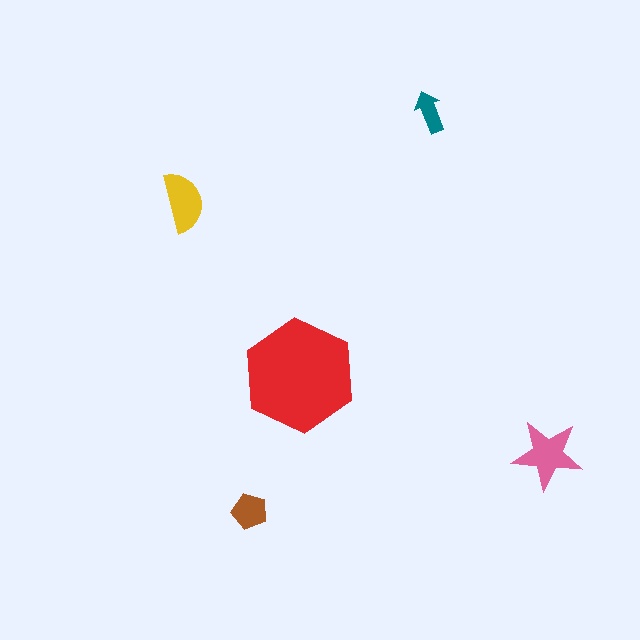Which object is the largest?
The red hexagon.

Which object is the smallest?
The teal arrow.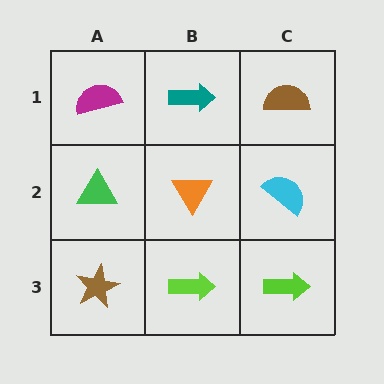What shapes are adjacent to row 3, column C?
A cyan semicircle (row 2, column C), a lime arrow (row 3, column B).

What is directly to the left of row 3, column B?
A brown star.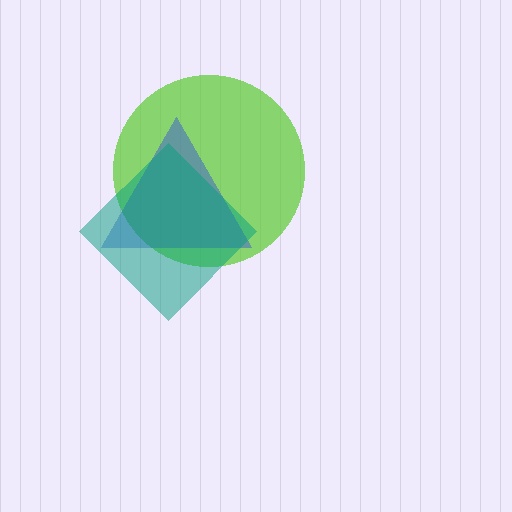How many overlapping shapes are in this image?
There are 3 overlapping shapes in the image.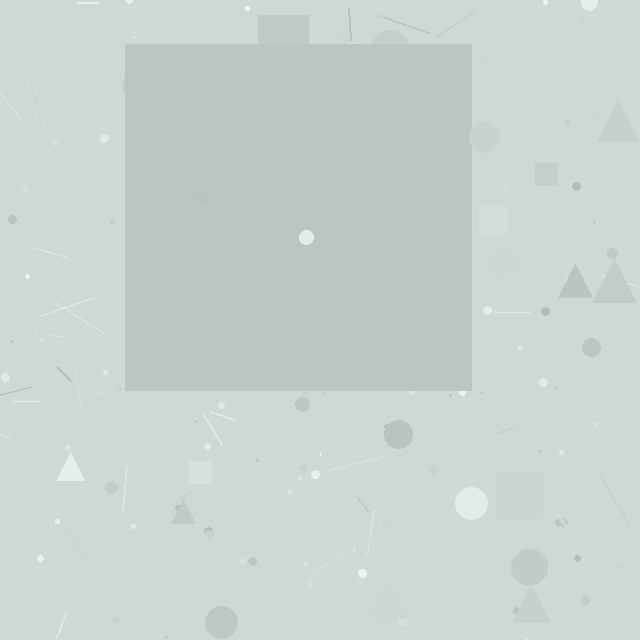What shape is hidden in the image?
A square is hidden in the image.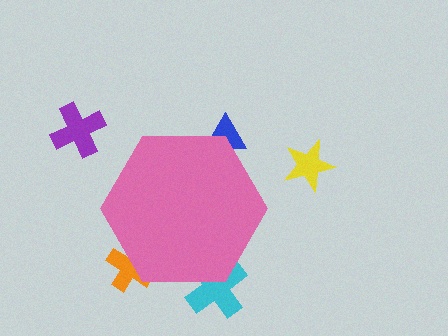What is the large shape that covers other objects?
A pink hexagon.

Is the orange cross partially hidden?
Yes, the orange cross is partially hidden behind the pink hexagon.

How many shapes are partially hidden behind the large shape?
3 shapes are partially hidden.